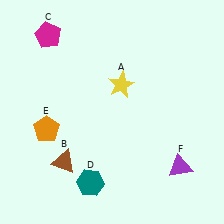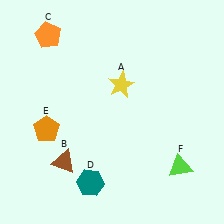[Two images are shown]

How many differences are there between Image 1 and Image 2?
There are 2 differences between the two images.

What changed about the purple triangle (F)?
In Image 1, F is purple. In Image 2, it changed to lime.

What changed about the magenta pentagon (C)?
In Image 1, C is magenta. In Image 2, it changed to orange.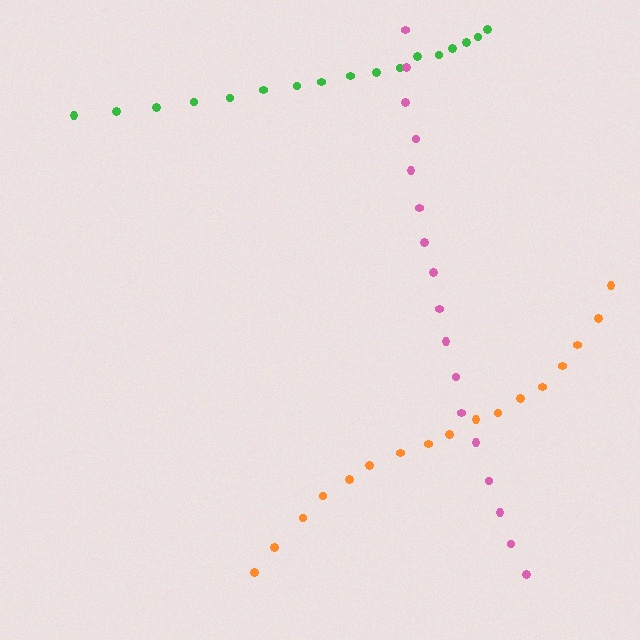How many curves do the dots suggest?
There are 3 distinct paths.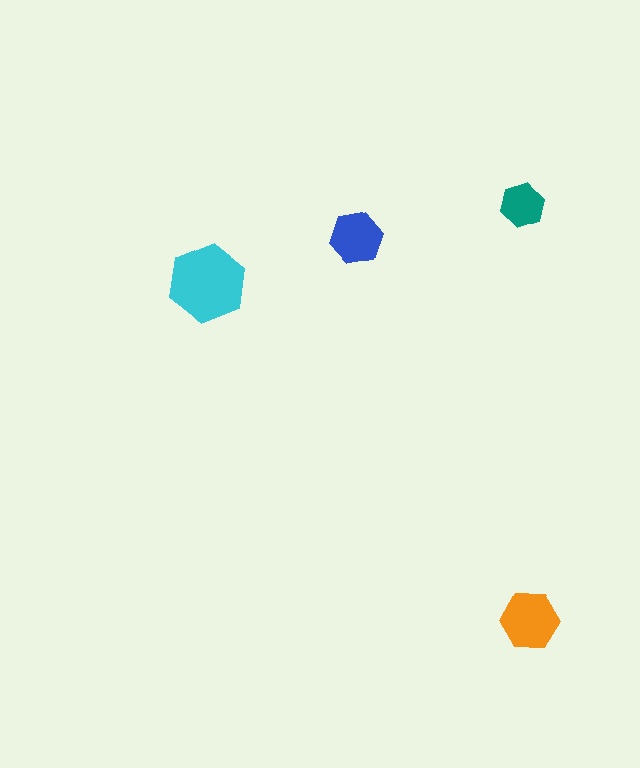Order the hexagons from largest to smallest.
the cyan one, the orange one, the blue one, the teal one.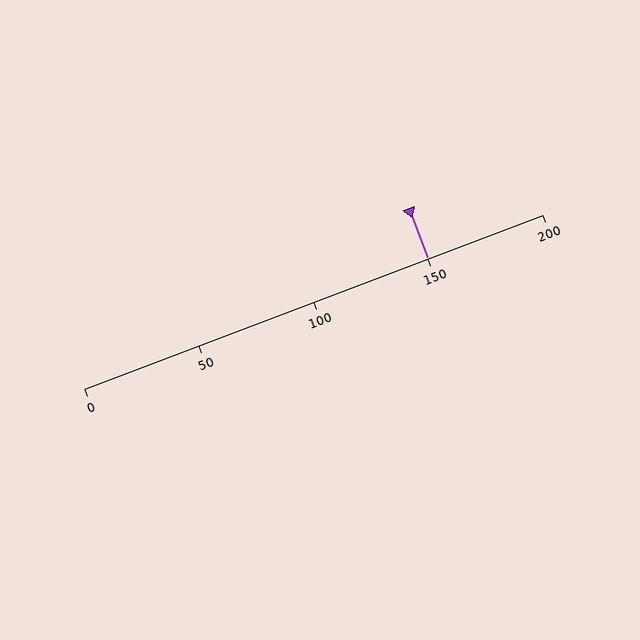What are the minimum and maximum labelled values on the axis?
The axis runs from 0 to 200.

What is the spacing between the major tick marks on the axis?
The major ticks are spaced 50 apart.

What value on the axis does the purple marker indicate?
The marker indicates approximately 150.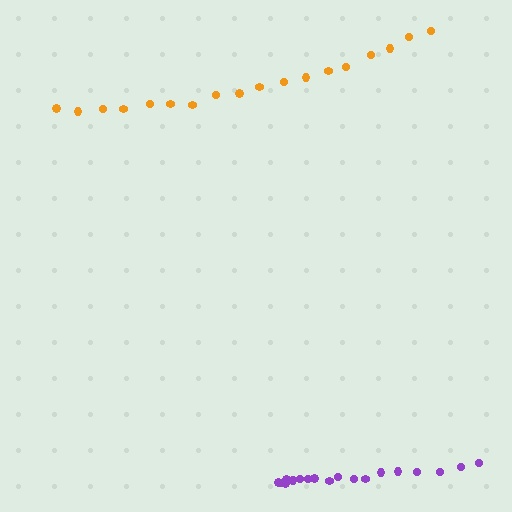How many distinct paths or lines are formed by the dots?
There are 2 distinct paths.